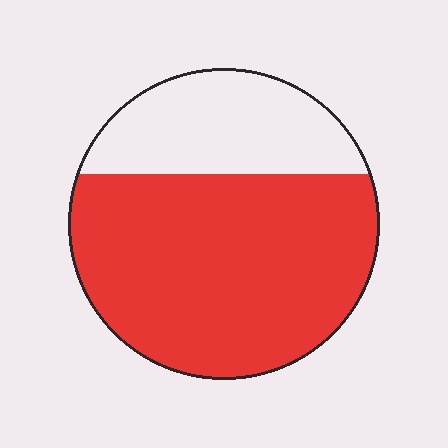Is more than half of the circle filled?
Yes.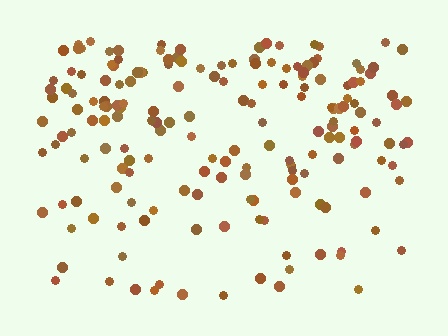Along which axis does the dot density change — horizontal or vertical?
Vertical.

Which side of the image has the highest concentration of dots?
The top.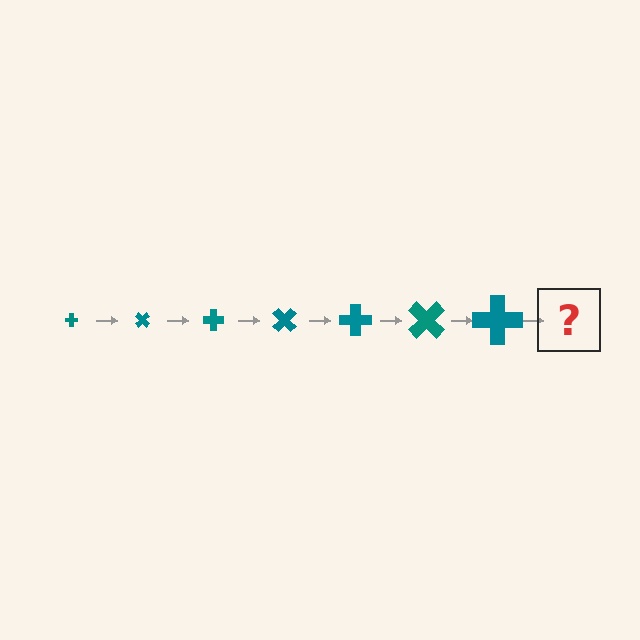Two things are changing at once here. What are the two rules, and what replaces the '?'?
The two rules are that the cross grows larger each step and it rotates 45 degrees each step. The '?' should be a cross, larger than the previous one and rotated 315 degrees from the start.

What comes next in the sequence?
The next element should be a cross, larger than the previous one and rotated 315 degrees from the start.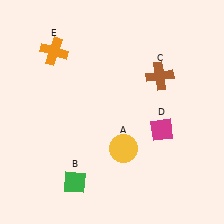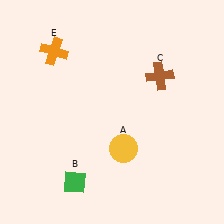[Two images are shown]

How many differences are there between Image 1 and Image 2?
There is 1 difference between the two images.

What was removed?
The magenta diamond (D) was removed in Image 2.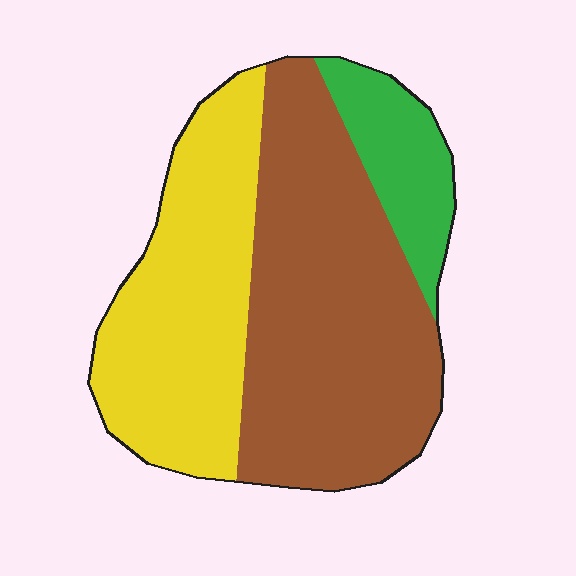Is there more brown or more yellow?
Brown.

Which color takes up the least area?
Green, at roughly 15%.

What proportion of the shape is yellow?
Yellow takes up about three eighths (3/8) of the shape.